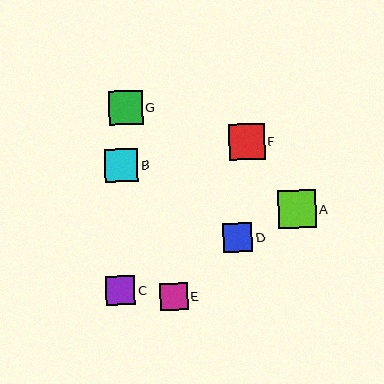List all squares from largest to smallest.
From largest to smallest: A, F, G, B, C, D, E.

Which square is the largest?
Square A is the largest with a size of approximately 38 pixels.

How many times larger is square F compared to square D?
Square F is approximately 1.2 times the size of square D.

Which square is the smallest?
Square E is the smallest with a size of approximately 28 pixels.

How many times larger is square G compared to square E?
Square G is approximately 1.2 times the size of square E.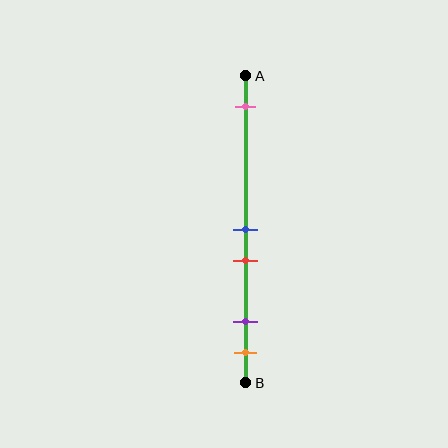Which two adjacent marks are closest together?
The blue and red marks are the closest adjacent pair.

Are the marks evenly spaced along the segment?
No, the marks are not evenly spaced.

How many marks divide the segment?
There are 5 marks dividing the segment.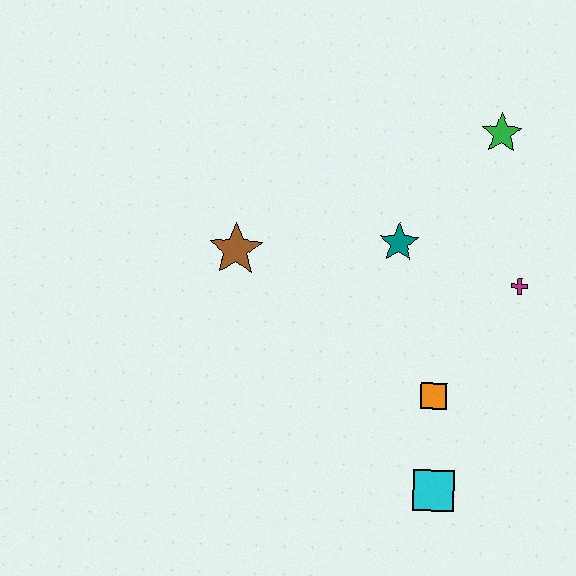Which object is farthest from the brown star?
The cyan square is farthest from the brown star.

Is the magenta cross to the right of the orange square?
Yes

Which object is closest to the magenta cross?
The teal star is closest to the magenta cross.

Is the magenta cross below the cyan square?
No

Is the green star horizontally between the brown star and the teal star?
No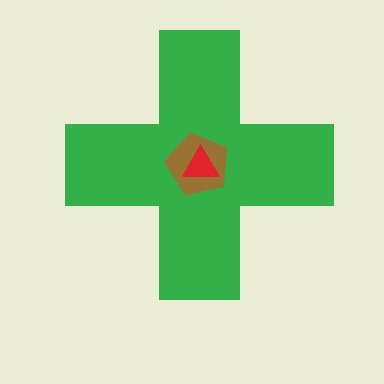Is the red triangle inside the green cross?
Yes.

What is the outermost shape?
The green cross.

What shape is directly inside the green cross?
The brown pentagon.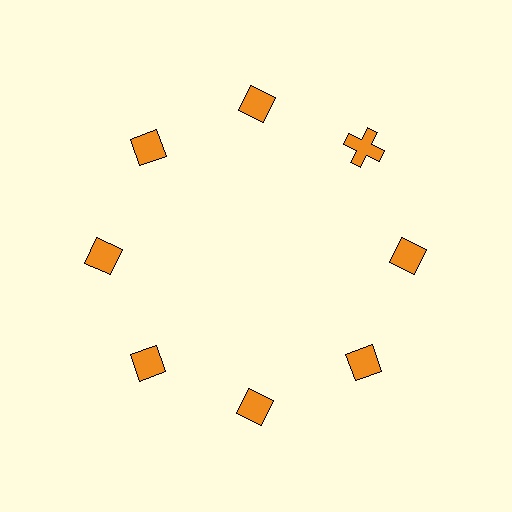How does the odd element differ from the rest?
It has a different shape: cross instead of diamond.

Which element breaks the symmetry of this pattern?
The orange cross at roughly the 2 o'clock position breaks the symmetry. All other shapes are orange diamonds.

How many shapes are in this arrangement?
There are 8 shapes arranged in a ring pattern.